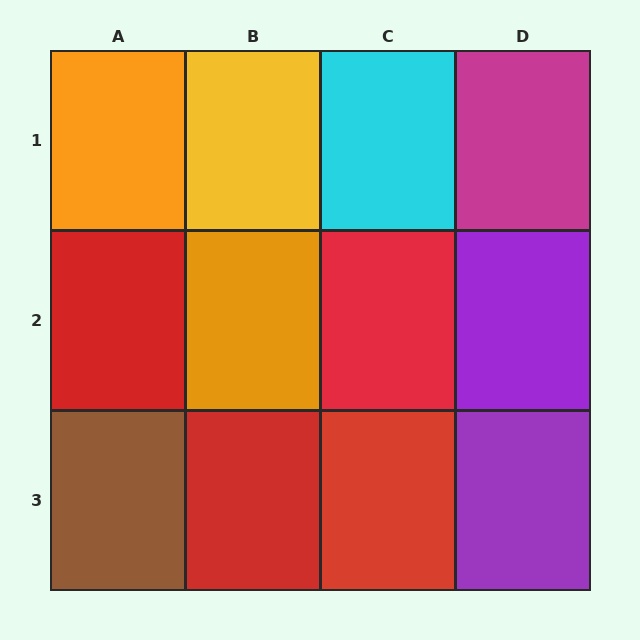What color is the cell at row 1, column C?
Cyan.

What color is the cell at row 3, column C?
Red.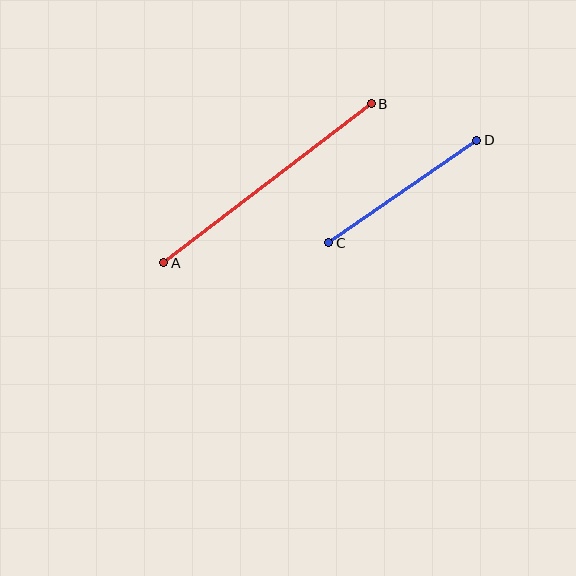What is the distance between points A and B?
The distance is approximately 261 pixels.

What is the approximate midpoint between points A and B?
The midpoint is at approximately (267, 183) pixels.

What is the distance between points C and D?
The distance is approximately 180 pixels.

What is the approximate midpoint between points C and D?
The midpoint is at approximately (403, 192) pixels.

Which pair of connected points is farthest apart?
Points A and B are farthest apart.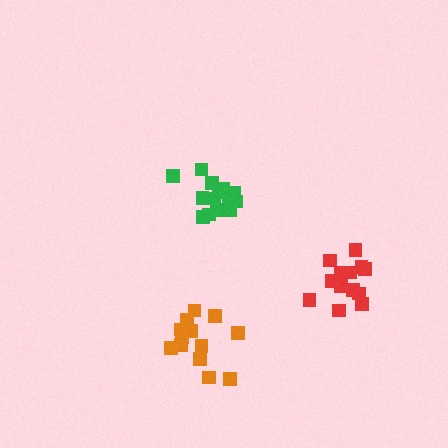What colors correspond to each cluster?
The clusters are colored: green, red, orange.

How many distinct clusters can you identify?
There are 3 distinct clusters.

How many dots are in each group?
Group 1: 16 dots, Group 2: 13 dots, Group 3: 13 dots (42 total).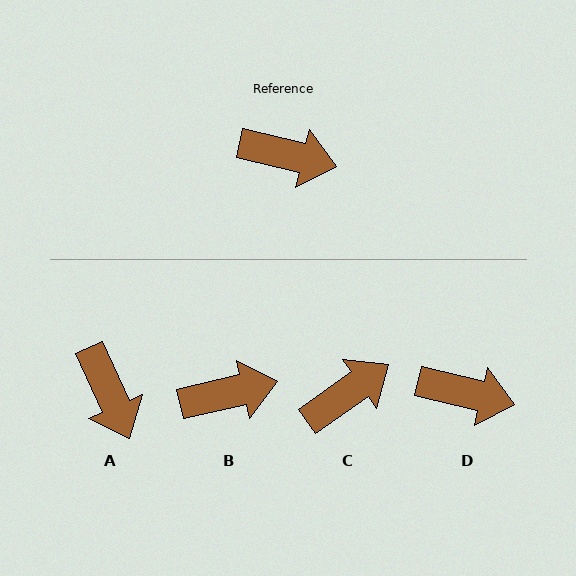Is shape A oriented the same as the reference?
No, it is off by about 52 degrees.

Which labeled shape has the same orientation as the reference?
D.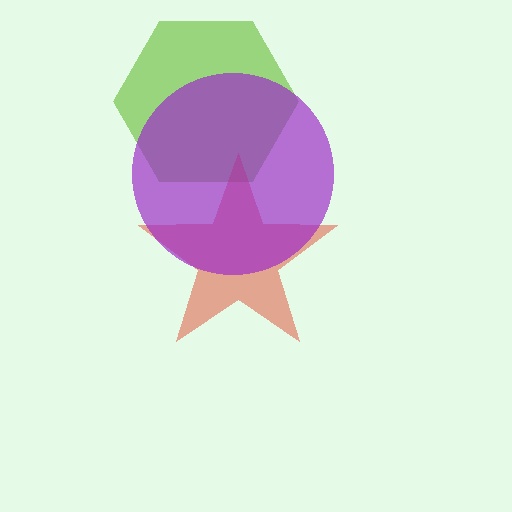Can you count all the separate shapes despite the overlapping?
Yes, there are 3 separate shapes.